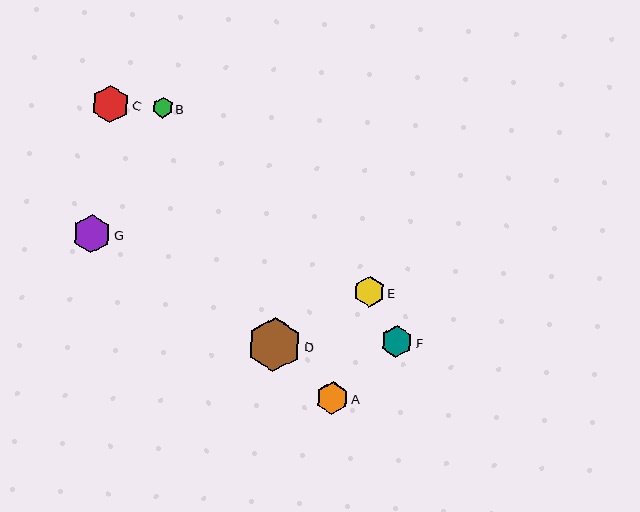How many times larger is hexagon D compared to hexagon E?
Hexagon D is approximately 1.8 times the size of hexagon E.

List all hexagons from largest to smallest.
From largest to smallest: D, G, C, F, A, E, B.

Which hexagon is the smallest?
Hexagon B is the smallest with a size of approximately 20 pixels.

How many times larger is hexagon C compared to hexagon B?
Hexagon C is approximately 1.8 times the size of hexagon B.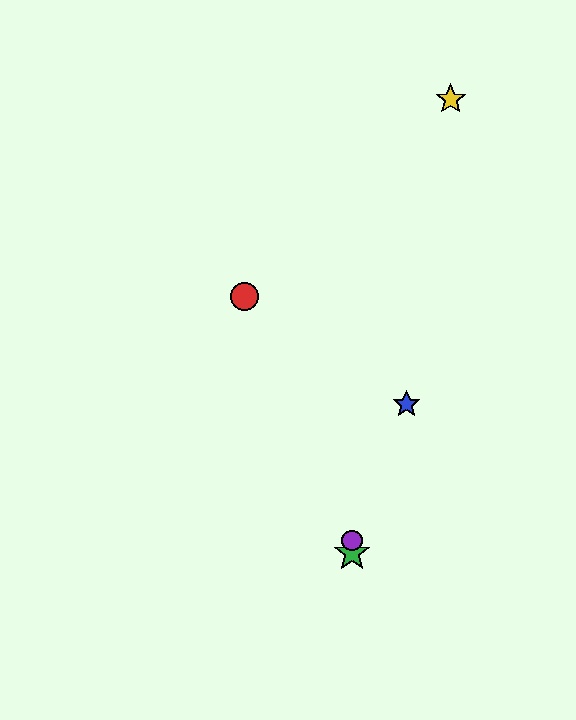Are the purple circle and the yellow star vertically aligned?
No, the purple circle is at x≈352 and the yellow star is at x≈451.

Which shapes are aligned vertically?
The green star, the purple circle are aligned vertically.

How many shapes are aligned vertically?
2 shapes (the green star, the purple circle) are aligned vertically.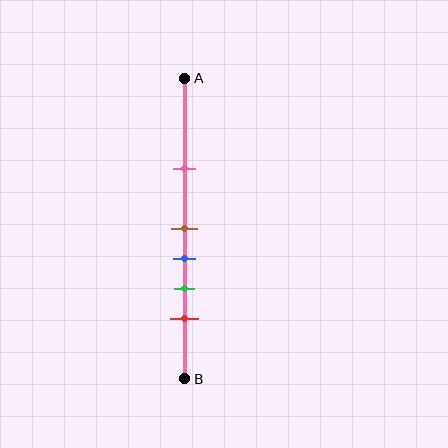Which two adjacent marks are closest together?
The brown and blue marks are the closest adjacent pair.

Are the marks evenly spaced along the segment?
No, the marks are not evenly spaced.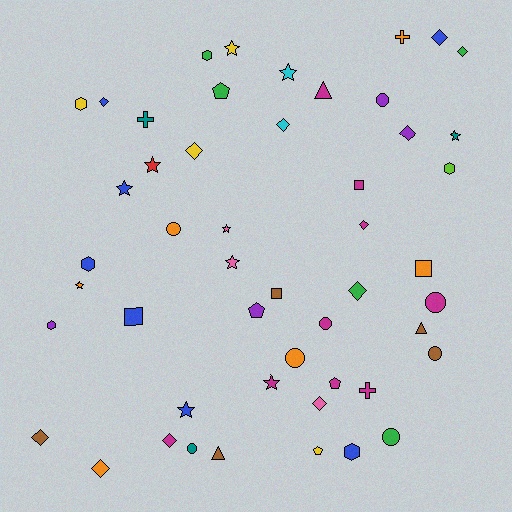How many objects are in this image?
There are 50 objects.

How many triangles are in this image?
There are 3 triangles.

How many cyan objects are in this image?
There are 2 cyan objects.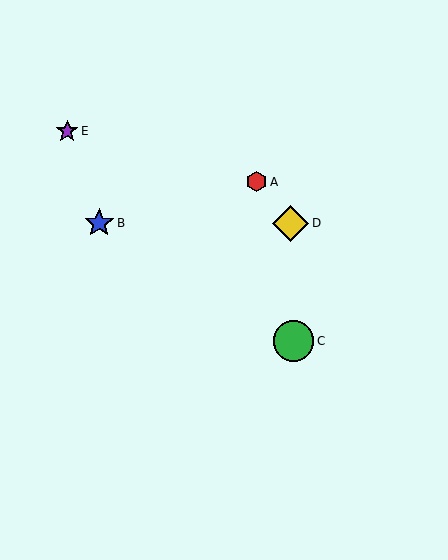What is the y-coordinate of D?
Object D is at y≈223.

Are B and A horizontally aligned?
No, B is at y≈223 and A is at y≈182.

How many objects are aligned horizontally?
2 objects (B, D) are aligned horizontally.